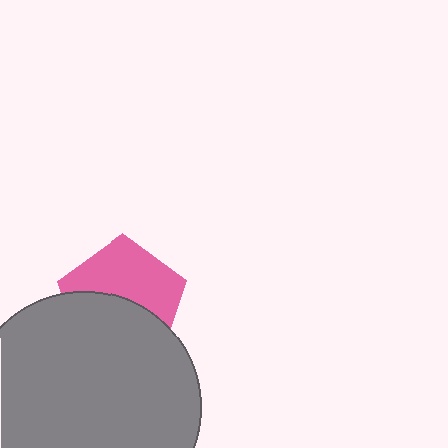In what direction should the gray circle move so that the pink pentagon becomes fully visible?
The gray circle should move down. That is the shortest direction to clear the overlap and leave the pink pentagon fully visible.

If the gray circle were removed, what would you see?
You would see the complete pink pentagon.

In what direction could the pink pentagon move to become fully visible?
The pink pentagon could move up. That would shift it out from behind the gray circle entirely.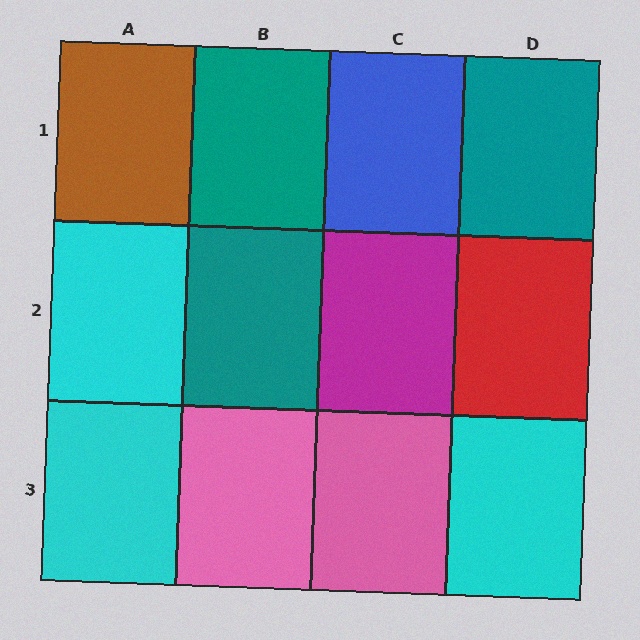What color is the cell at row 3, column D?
Cyan.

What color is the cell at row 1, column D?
Teal.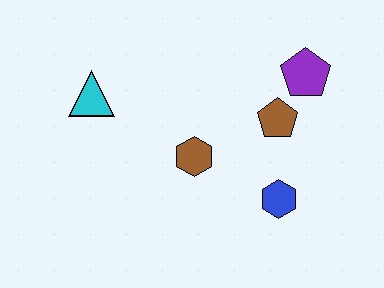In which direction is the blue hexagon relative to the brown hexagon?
The blue hexagon is to the right of the brown hexagon.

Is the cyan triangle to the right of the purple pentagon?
No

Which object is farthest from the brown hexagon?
The purple pentagon is farthest from the brown hexagon.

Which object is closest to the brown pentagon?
The purple pentagon is closest to the brown pentagon.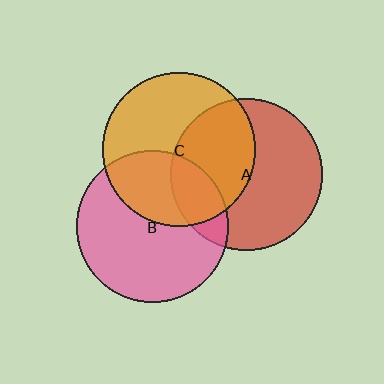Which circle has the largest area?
Circle C (orange).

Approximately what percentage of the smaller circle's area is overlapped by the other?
Approximately 35%.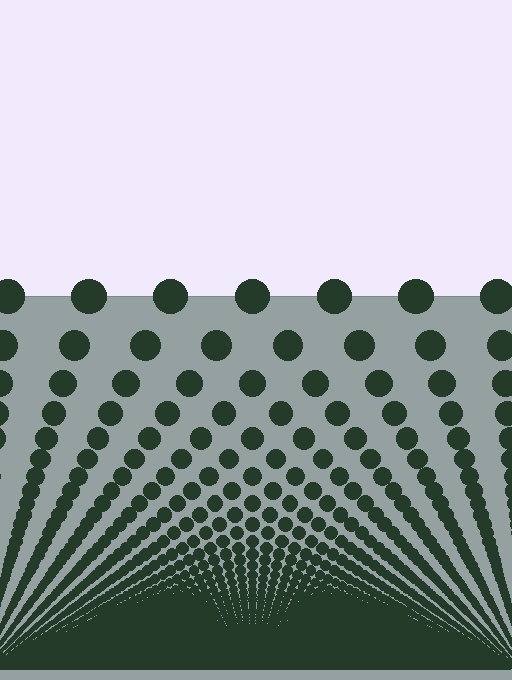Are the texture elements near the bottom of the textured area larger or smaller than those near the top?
Smaller. The gradient is inverted — elements near the bottom are smaller and denser.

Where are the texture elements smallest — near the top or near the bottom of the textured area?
Near the bottom.